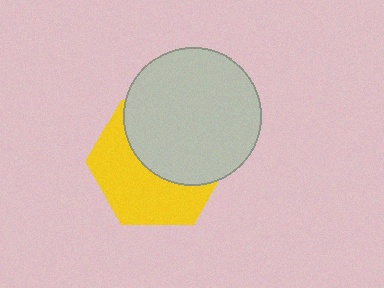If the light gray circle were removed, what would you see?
You would see the complete yellow hexagon.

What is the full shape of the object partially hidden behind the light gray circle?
The partially hidden object is a yellow hexagon.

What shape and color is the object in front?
The object in front is a light gray circle.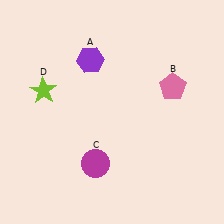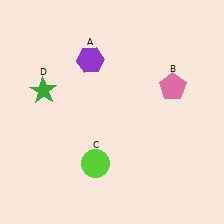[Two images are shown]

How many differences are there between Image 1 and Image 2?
There are 2 differences between the two images.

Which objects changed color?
C changed from magenta to lime. D changed from lime to green.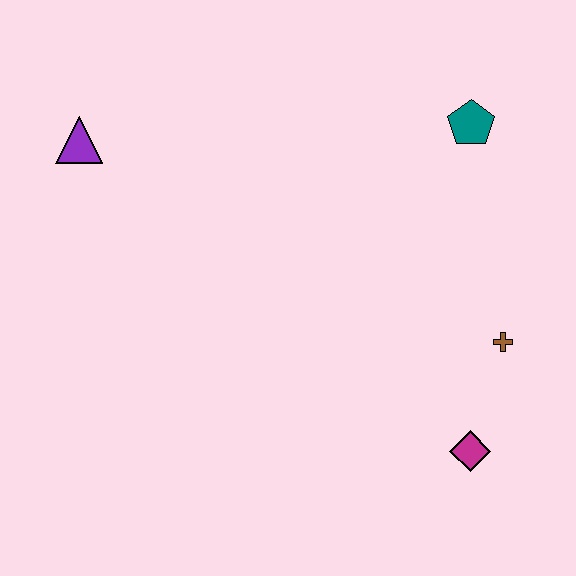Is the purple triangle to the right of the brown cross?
No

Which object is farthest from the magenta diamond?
The purple triangle is farthest from the magenta diamond.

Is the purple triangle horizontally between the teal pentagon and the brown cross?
No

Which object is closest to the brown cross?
The magenta diamond is closest to the brown cross.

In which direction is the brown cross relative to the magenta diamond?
The brown cross is above the magenta diamond.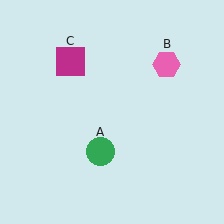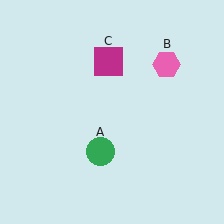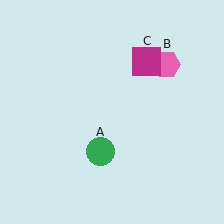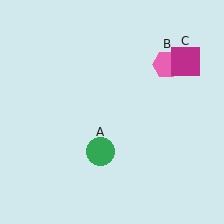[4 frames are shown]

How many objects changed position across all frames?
1 object changed position: magenta square (object C).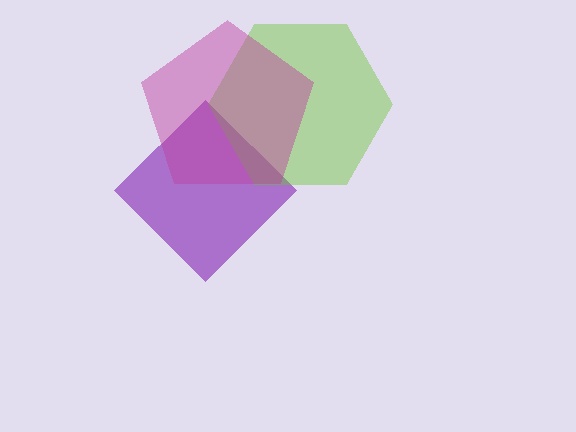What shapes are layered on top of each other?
The layered shapes are: a purple diamond, a lime hexagon, a magenta pentagon.